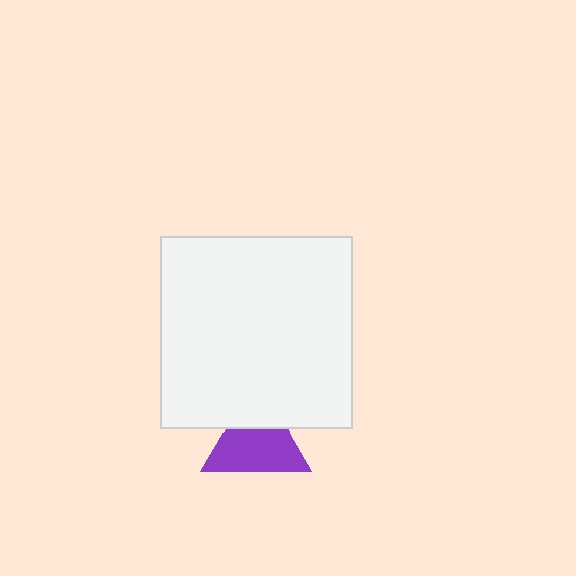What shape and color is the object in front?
The object in front is a white square.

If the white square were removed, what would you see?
You would see the complete purple triangle.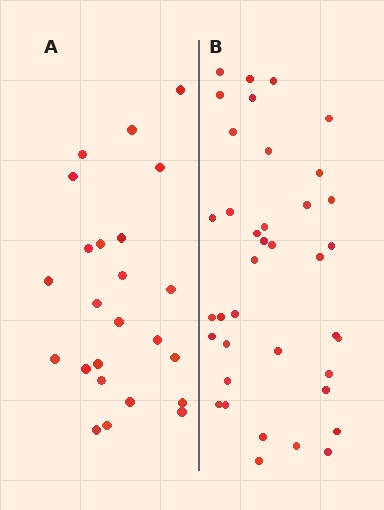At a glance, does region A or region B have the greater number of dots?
Region B (the right region) has more dots.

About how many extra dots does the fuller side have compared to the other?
Region B has approximately 15 more dots than region A.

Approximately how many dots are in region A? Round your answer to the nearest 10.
About 20 dots. (The exact count is 24, which rounds to 20.)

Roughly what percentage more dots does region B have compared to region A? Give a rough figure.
About 60% more.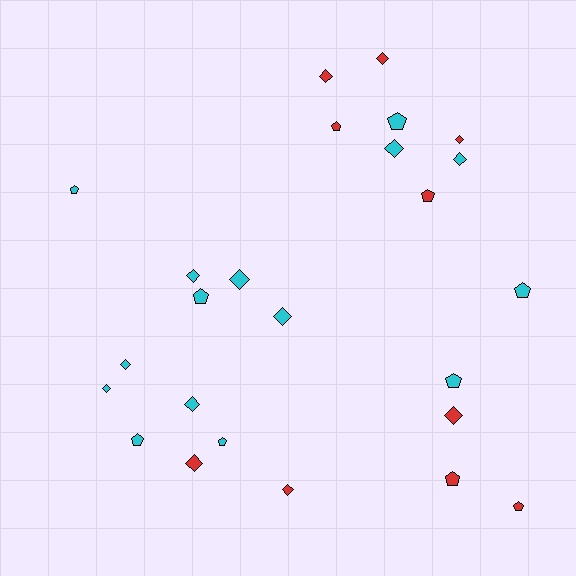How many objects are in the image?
There are 25 objects.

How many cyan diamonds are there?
There are 8 cyan diamonds.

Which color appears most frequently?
Cyan, with 15 objects.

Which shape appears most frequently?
Diamond, with 14 objects.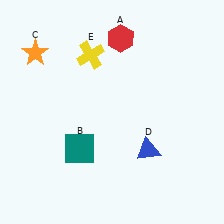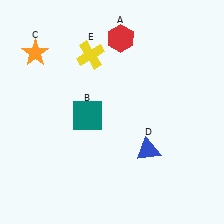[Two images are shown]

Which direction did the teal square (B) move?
The teal square (B) moved up.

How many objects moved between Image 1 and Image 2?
1 object moved between the two images.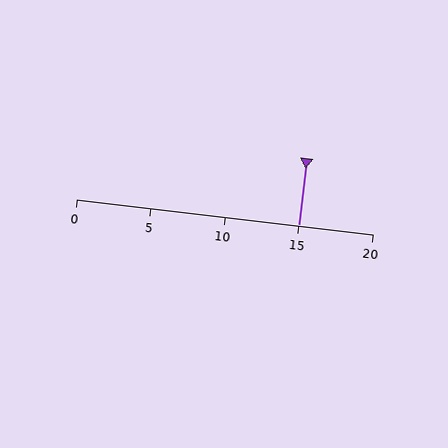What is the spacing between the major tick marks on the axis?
The major ticks are spaced 5 apart.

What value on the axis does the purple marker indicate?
The marker indicates approximately 15.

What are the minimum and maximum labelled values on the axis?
The axis runs from 0 to 20.